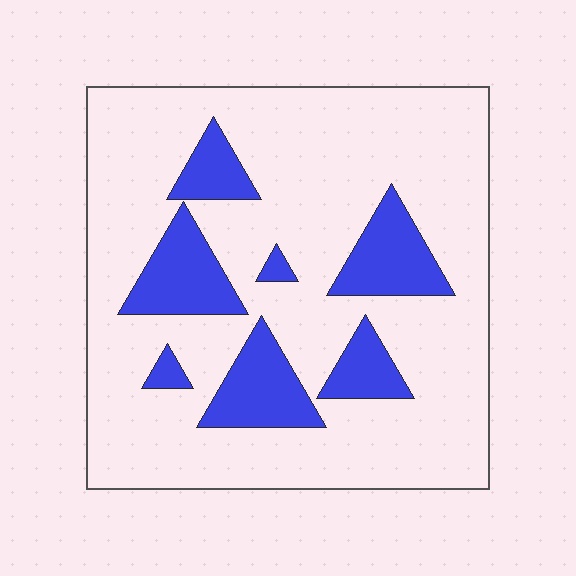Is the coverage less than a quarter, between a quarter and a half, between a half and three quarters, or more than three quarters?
Less than a quarter.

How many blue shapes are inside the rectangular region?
7.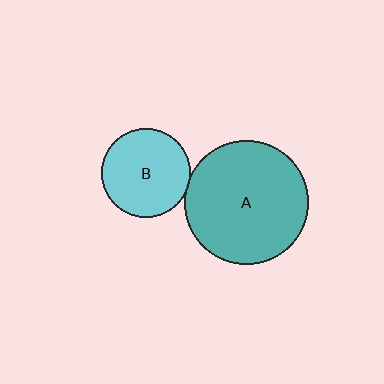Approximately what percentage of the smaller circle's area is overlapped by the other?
Approximately 5%.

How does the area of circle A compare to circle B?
Approximately 1.9 times.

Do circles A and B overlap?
Yes.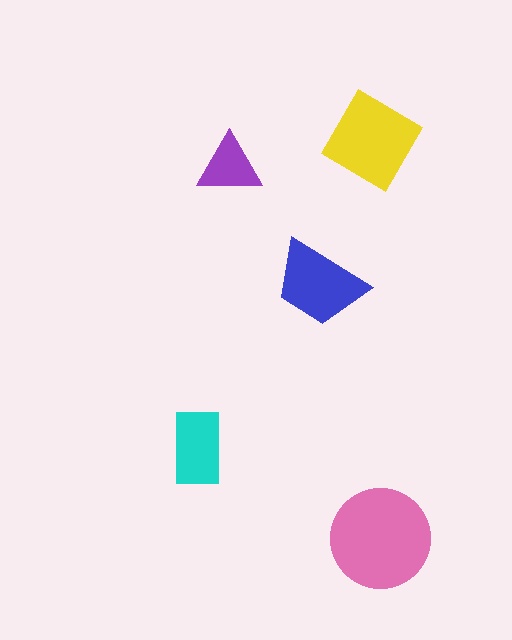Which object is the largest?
The pink circle.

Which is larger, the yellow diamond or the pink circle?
The pink circle.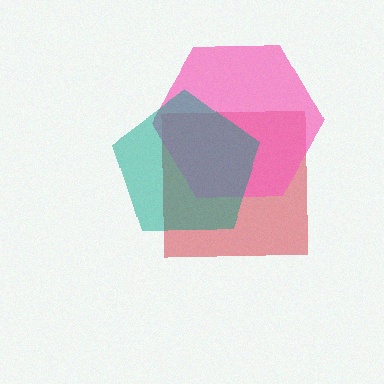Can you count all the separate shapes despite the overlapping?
Yes, there are 3 separate shapes.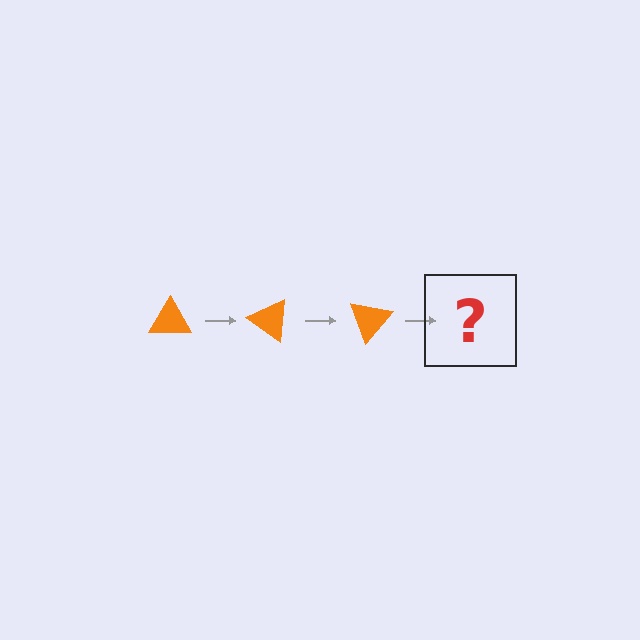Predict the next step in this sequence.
The next step is an orange triangle rotated 105 degrees.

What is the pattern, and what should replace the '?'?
The pattern is that the triangle rotates 35 degrees each step. The '?' should be an orange triangle rotated 105 degrees.